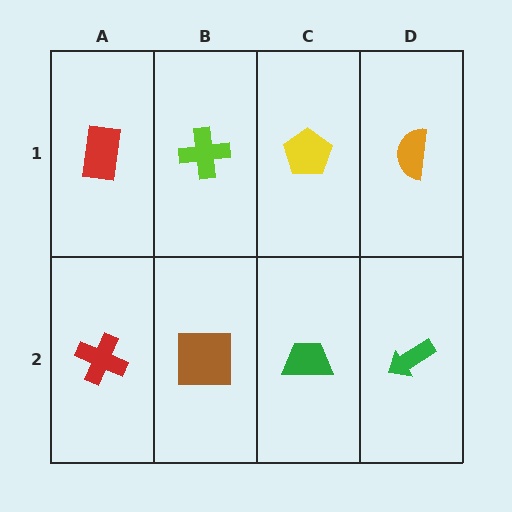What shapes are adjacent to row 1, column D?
A green arrow (row 2, column D), a yellow pentagon (row 1, column C).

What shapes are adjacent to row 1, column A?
A red cross (row 2, column A), a lime cross (row 1, column B).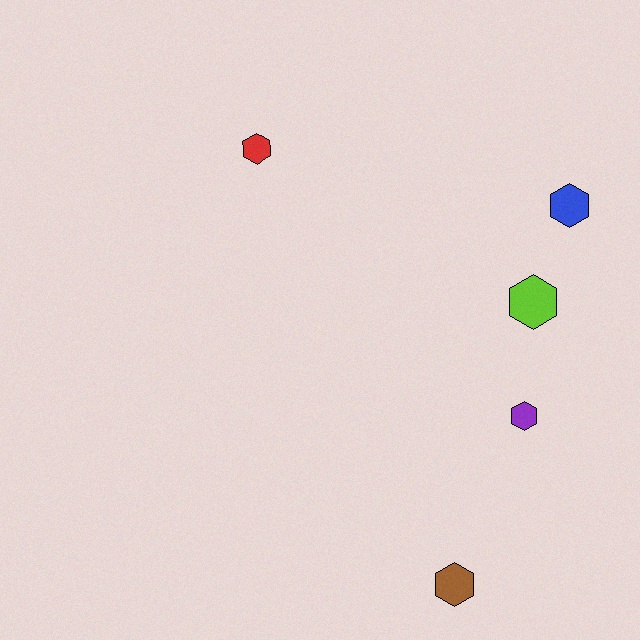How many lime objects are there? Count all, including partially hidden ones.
There is 1 lime object.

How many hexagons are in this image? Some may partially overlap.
There are 5 hexagons.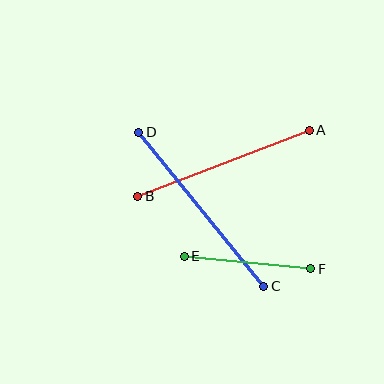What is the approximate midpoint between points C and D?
The midpoint is at approximately (201, 209) pixels.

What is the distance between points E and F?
The distance is approximately 127 pixels.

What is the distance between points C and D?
The distance is approximately 198 pixels.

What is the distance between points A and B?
The distance is approximately 184 pixels.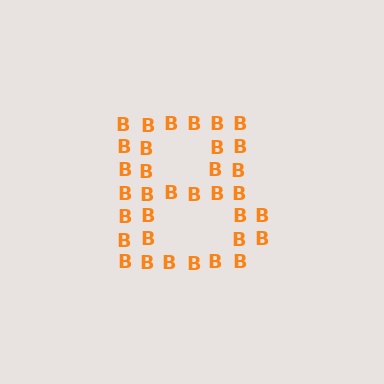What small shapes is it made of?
It is made of small letter B's.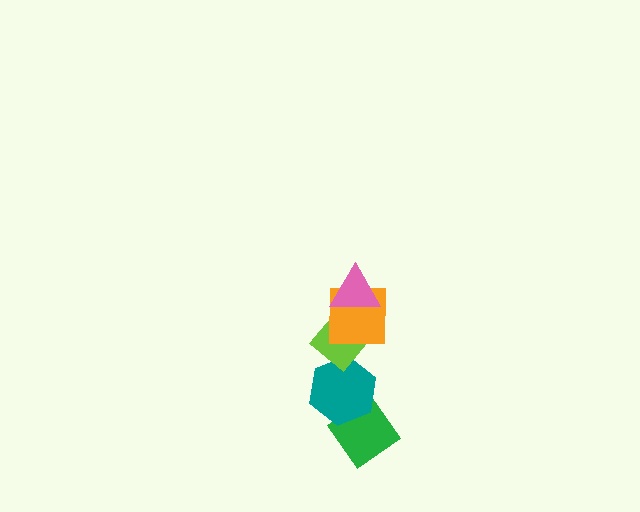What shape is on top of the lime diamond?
The orange square is on top of the lime diamond.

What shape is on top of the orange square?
The pink triangle is on top of the orange square.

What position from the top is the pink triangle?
The pink triangle is 1st from the top.